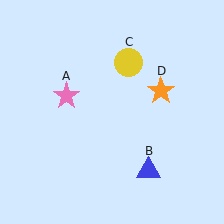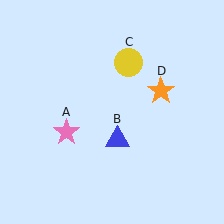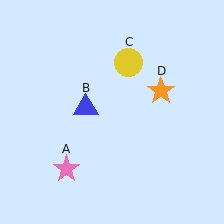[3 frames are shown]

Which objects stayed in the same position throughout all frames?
Yellow circle (object C) and orange star (object D) remained stationary.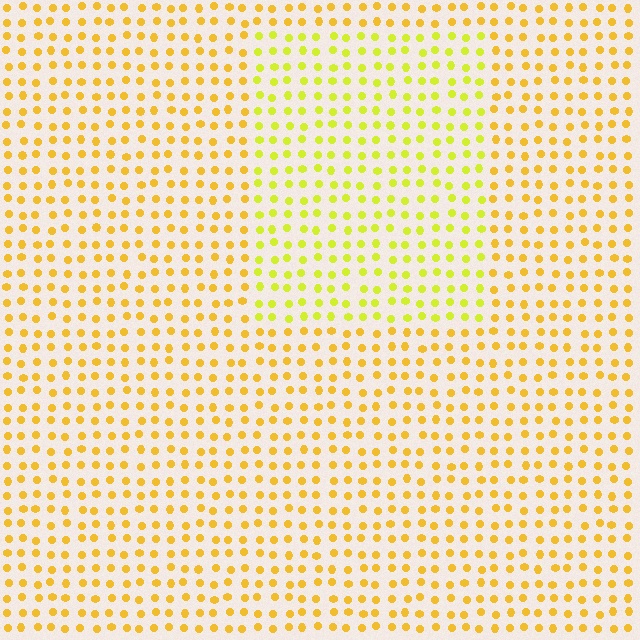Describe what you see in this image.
The image is filled with small yellow elements in a uniform arrangement. A rectangle-shaped region is visible where the elements are tinted to a slightly different hue, forming a subtle color boundary.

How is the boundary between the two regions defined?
The boundary is defined purely by a slight shift in hue (about 26 degrees). Spacing, size, and orientation are identical on both sides.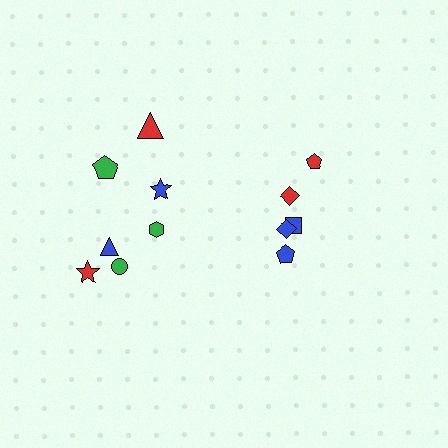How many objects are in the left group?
There are 7 objects.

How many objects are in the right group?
There are 5 objects.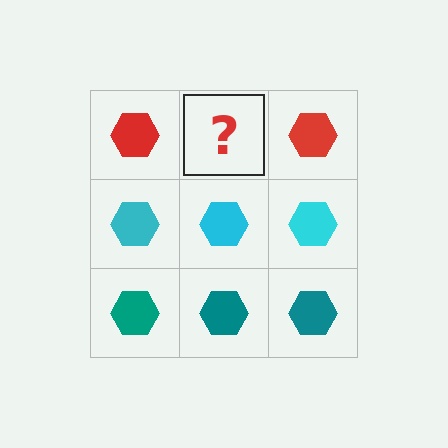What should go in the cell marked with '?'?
The missing cell should contain a red hexagon.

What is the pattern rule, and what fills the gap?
The rule is that each row has a consistent color. The gap should be filled with a red hexagon.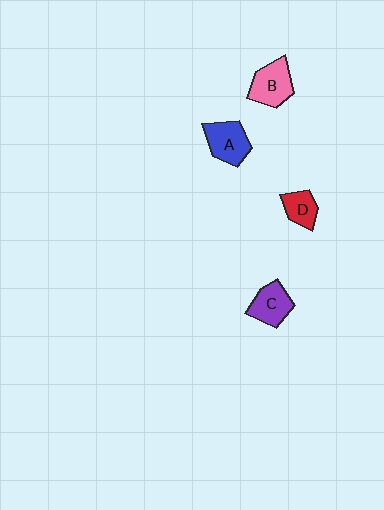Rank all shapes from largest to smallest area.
From largest to smallest: B (pink), A (blue), C (purple), D (red).